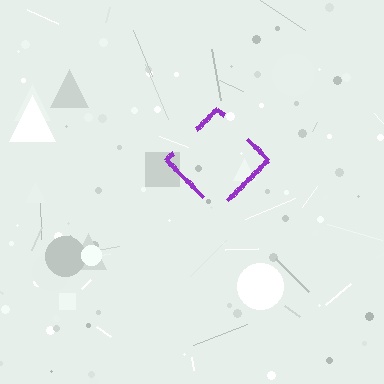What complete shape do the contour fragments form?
The contour fragments form a diamond.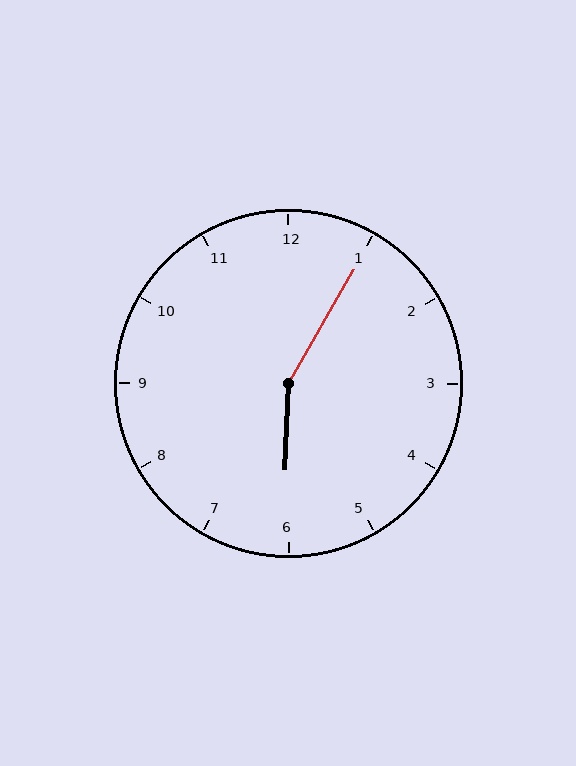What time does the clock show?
6:05.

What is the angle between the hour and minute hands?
Approximately 152 degrees.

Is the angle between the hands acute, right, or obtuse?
It is obtuse.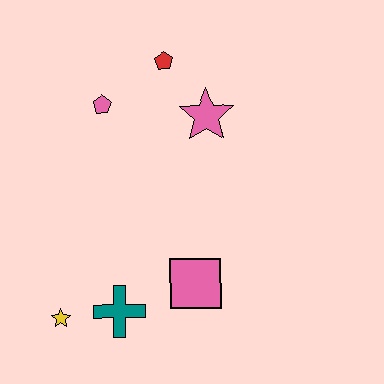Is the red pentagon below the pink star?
No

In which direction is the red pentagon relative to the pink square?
The red pentagon is above the pink square.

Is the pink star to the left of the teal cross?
No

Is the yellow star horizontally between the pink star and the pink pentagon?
No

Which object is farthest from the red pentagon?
The yellow star is farthest from the red pentagon.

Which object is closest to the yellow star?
The teal cross is closest to the yellow star.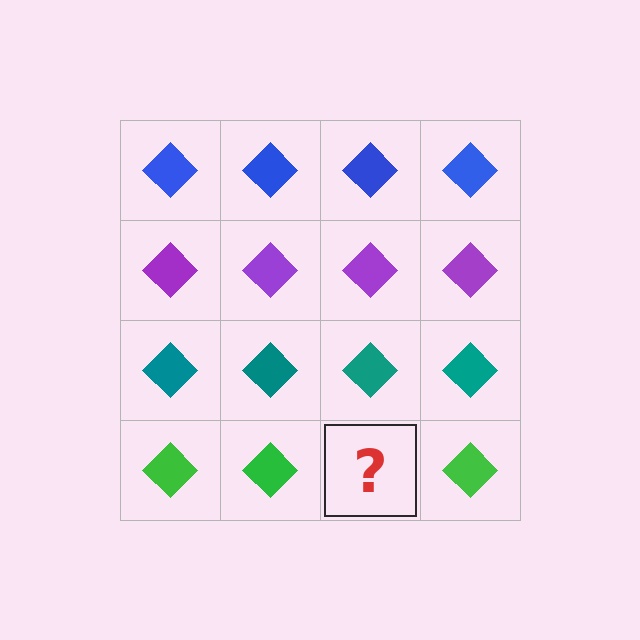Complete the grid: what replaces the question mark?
The question mark should be replaced with a green diamond.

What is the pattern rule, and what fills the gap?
The rule is that each row has a consistent color. The gap should be filled with a green diamond.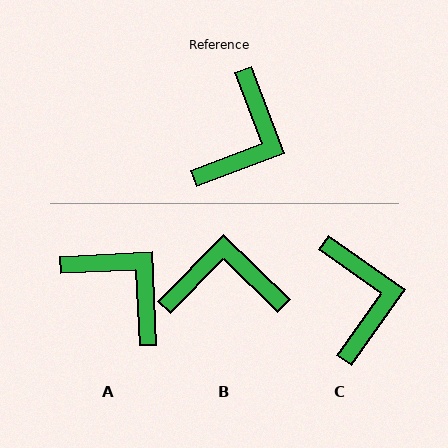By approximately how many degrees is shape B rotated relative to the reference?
Approximately 115 degrees counter-clockwise.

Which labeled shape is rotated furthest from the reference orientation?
B, about 115 degrees away.